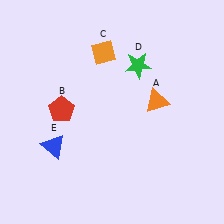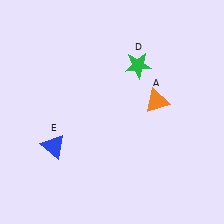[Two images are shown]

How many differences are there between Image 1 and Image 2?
There are 2 differences between the two images.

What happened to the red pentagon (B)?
The red pentagon (B) was removed in Image 2. It was in the top-left area of Image 1.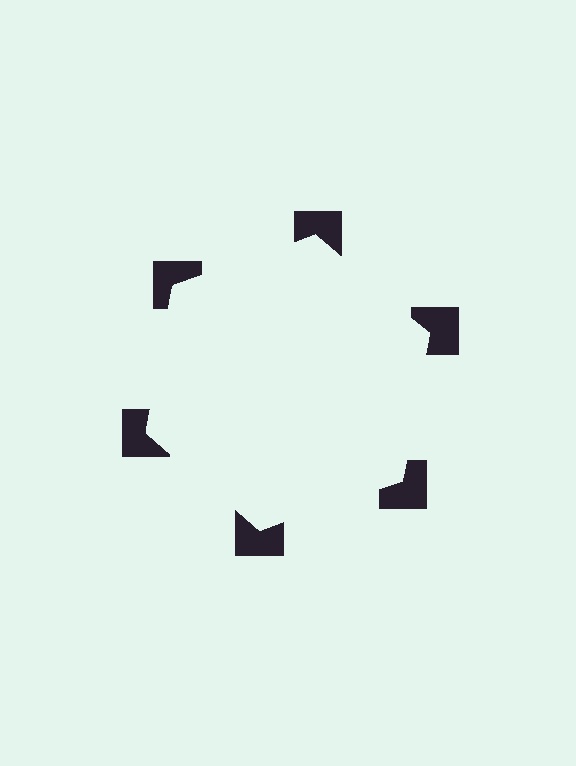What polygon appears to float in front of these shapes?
An illusory hexagon — its edges are inferred from the aligned wedge cuts in the notched squares, not physically drawn.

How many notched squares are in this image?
There are 6 — one at each vertex of the illusory hexagon.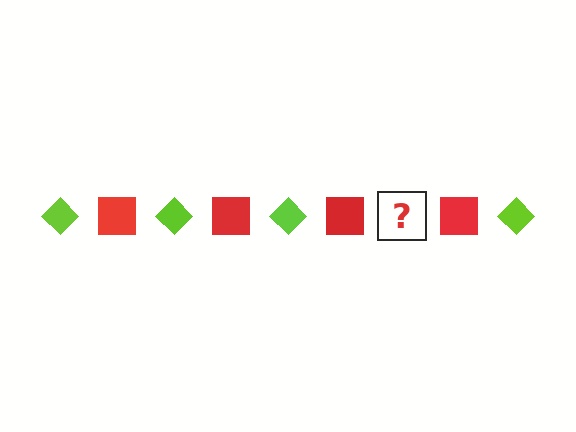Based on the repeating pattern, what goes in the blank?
The blank should be a lime diamond.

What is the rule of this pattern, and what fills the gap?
The rule is that the pattern alternates between lime diamond and red square. The gap should be filled with a lime diamond.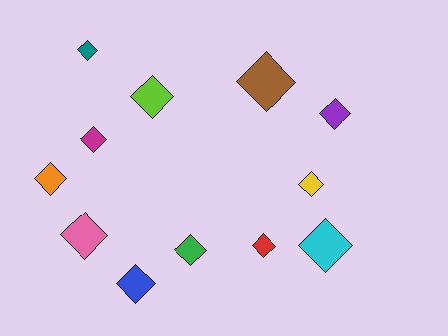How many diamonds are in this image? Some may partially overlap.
There are 12 diamonds.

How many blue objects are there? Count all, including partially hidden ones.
There is 1 blue object.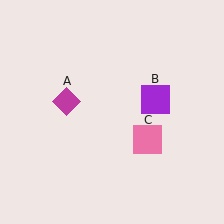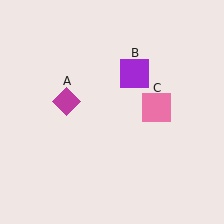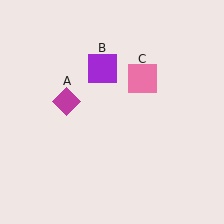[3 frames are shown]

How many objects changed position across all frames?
2 objects changed position: purple square (object B), pink square (object C).